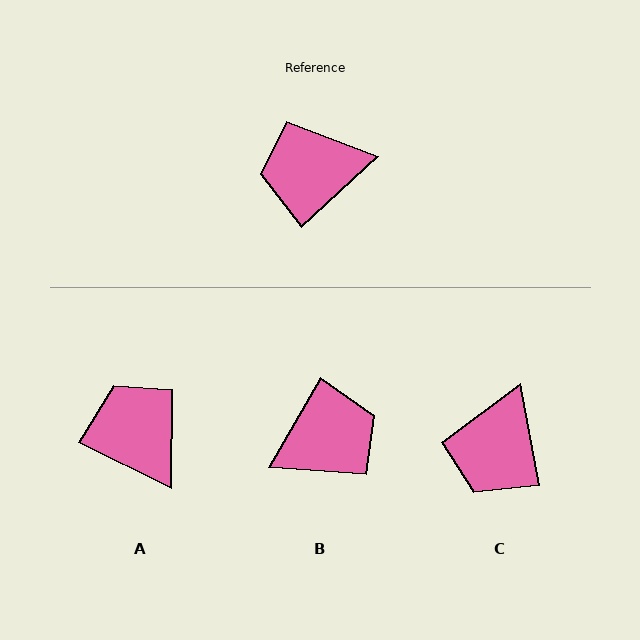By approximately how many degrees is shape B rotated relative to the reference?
Approximately 162 degrees clockwise.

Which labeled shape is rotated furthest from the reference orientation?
B, about 162 degrees away.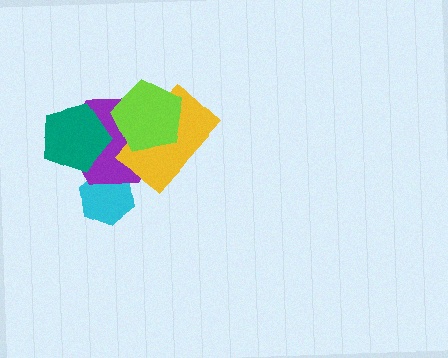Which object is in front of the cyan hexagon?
The purple hexagon is in front of the cyan hexagon.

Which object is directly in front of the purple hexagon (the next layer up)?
The yellow rectangle is directly in front of the purple hexagon.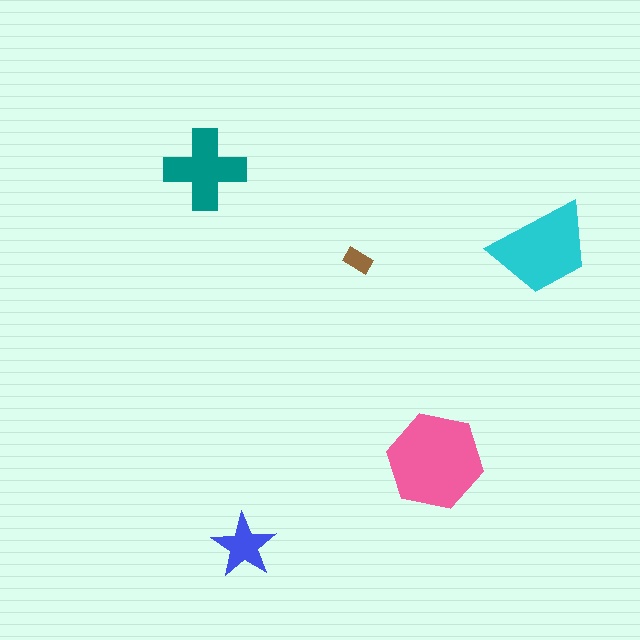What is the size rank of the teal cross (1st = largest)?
3rd.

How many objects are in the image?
There are 5 objects in the image.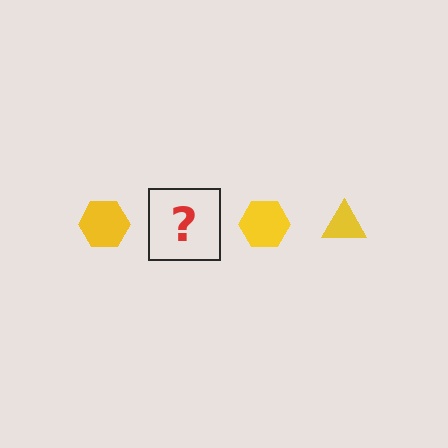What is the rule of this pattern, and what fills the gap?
The rule is that the pattern cycles through hexagon, triangle shapes in yellow. The gap should be filled with a yellow triangle.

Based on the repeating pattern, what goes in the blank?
The blank should be a yellow triangle.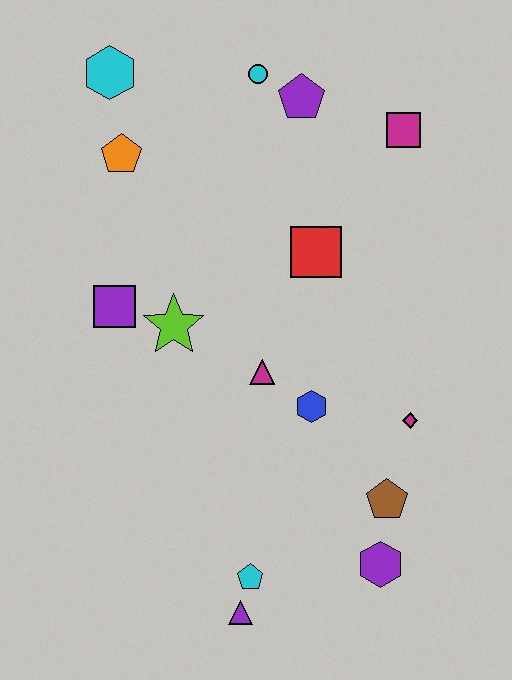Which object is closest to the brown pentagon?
The purple hexagon is closest to the brown pentagon.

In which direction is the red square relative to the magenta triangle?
The red square is above the magenta triangle.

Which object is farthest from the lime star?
The purple hexagon is farthest from the lime star.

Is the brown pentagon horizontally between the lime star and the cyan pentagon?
No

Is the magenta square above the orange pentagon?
Yes